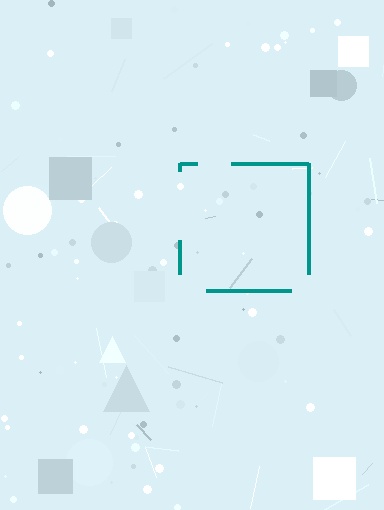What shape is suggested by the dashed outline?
The dashed outline suggests a square.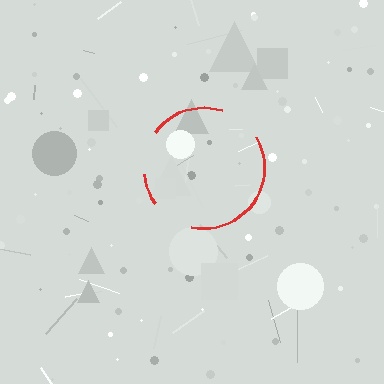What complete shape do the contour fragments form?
The contour fragments form a circle.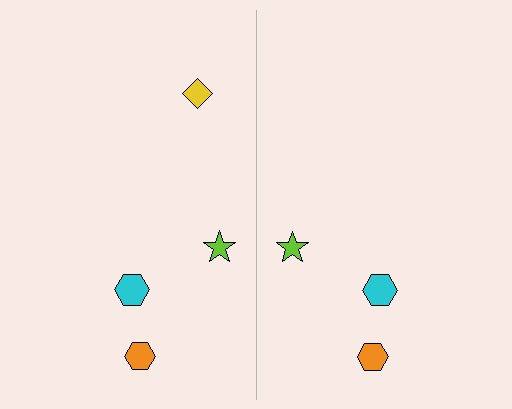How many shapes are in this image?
There are 7 shapes in this image.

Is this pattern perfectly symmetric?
No, the pattern is not perfectly symmetric. A yellow diamond is missing from the right side.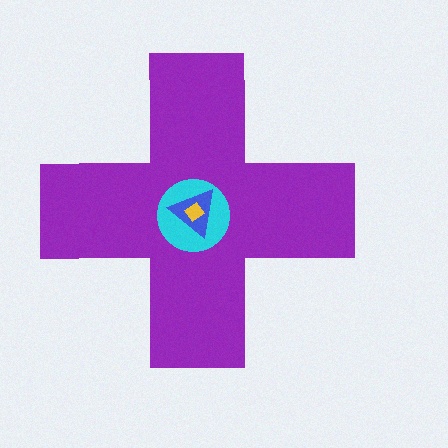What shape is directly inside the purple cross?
The cyan circle.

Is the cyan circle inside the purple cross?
Yes.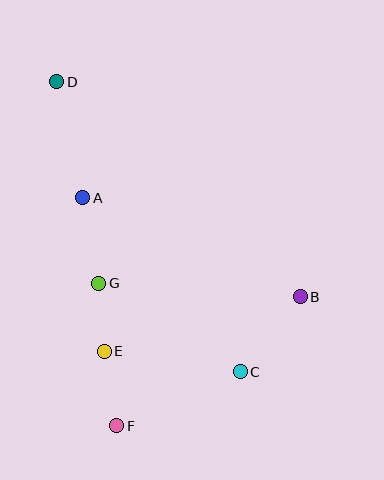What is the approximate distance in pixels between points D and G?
The distance between D and G is approximately 206 pixels.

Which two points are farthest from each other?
Points D and F are farthest from each other.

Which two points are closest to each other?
Points E and G are closest to each other.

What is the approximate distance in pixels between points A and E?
The distance between A and E is approximately 155 pixels.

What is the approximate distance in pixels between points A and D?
The distance between A and D is approximately 119 pixels.